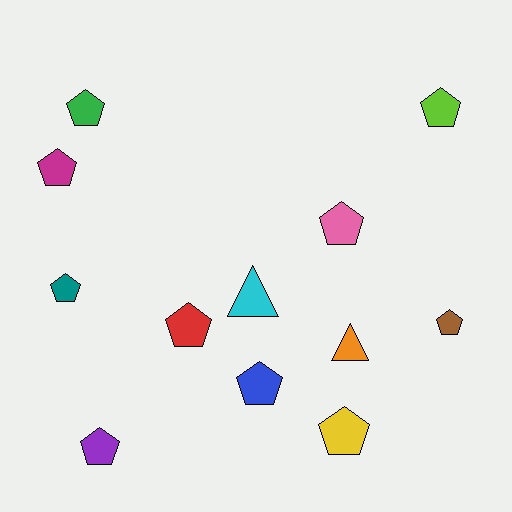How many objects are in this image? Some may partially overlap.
There are 12 objects.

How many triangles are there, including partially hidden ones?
There are 2 triangles.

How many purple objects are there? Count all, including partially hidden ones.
There is 1 purple object.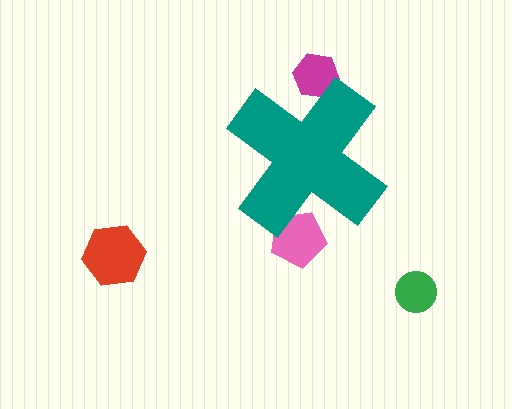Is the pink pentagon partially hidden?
Yes, the pink pentagon is partially hidden behind the teal cross.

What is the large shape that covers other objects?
A teal cross.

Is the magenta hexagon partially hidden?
Yes, the magenta hexagon is partially hidden behind the teal cross.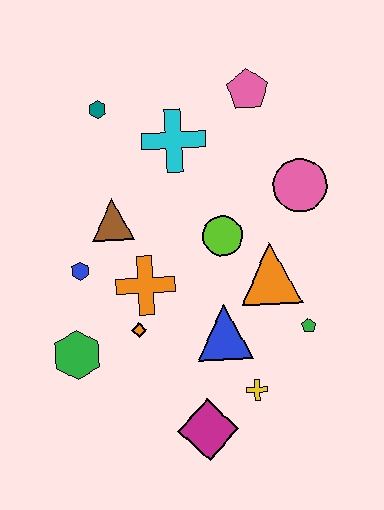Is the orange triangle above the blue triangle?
Yes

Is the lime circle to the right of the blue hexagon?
Yes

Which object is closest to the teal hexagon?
The cyan cross is closest to the teal hexagon.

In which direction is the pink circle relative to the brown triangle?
The pink circle is to the right of the brown triangle.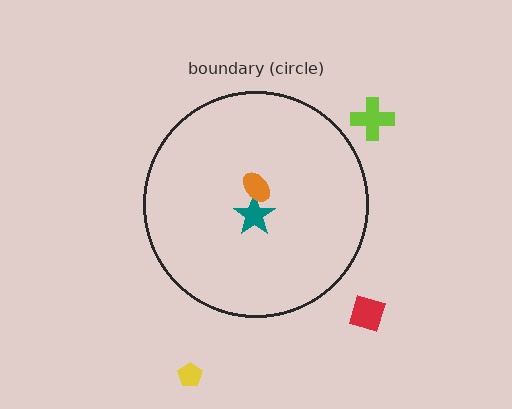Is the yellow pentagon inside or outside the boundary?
Outside.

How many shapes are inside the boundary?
2 inside, 3 outside.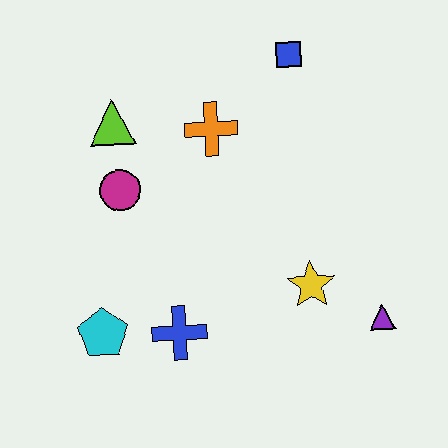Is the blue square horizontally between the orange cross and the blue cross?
No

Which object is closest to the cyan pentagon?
The blue cross is closest to the cyan pentagon.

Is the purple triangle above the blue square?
No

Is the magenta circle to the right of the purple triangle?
No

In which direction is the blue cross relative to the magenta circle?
The blue cross is below the magenta circle.